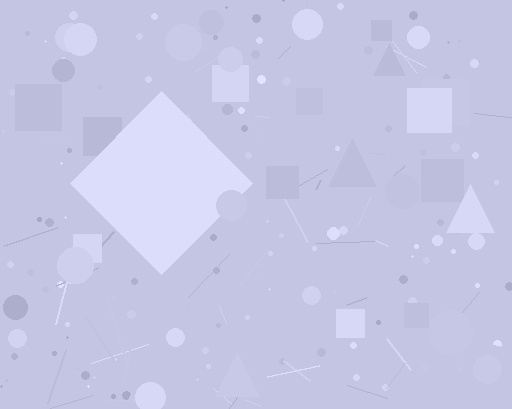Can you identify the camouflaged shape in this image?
The camouflaged shape is a diamond.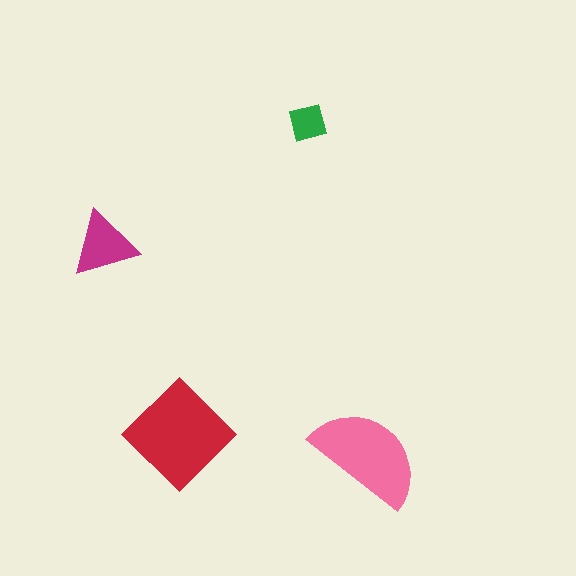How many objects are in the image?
There are 4 objects in the image.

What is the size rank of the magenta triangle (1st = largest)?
3rd.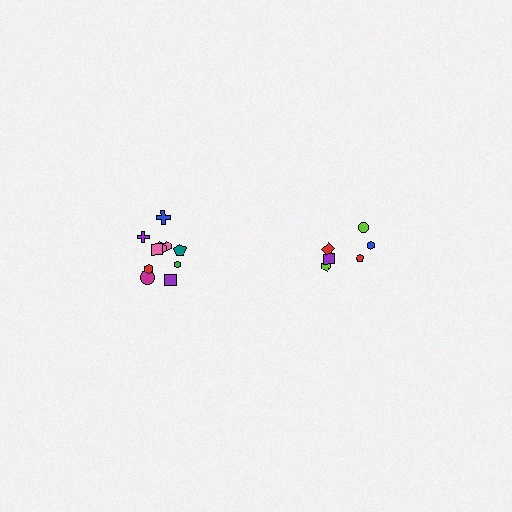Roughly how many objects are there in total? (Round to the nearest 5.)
Roughly 20 objects in total.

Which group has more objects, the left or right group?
The left group.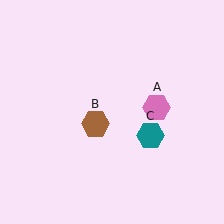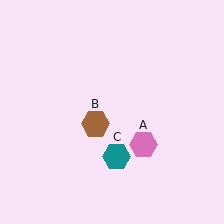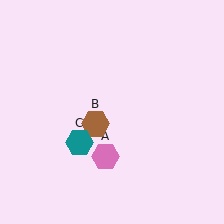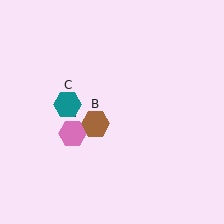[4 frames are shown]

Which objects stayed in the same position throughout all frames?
Brown hexagon (object B) remained stationary.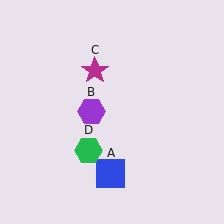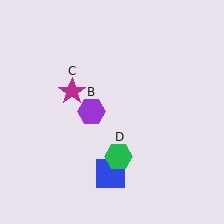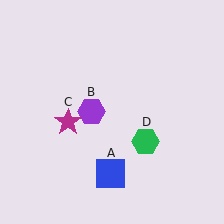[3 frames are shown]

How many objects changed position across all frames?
2 objects changed position: magenta star (object C), green hexagon (object D).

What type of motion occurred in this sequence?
The magenta star (object C), green hexagon (object D) rotated counterclockwise around the center of the scene.